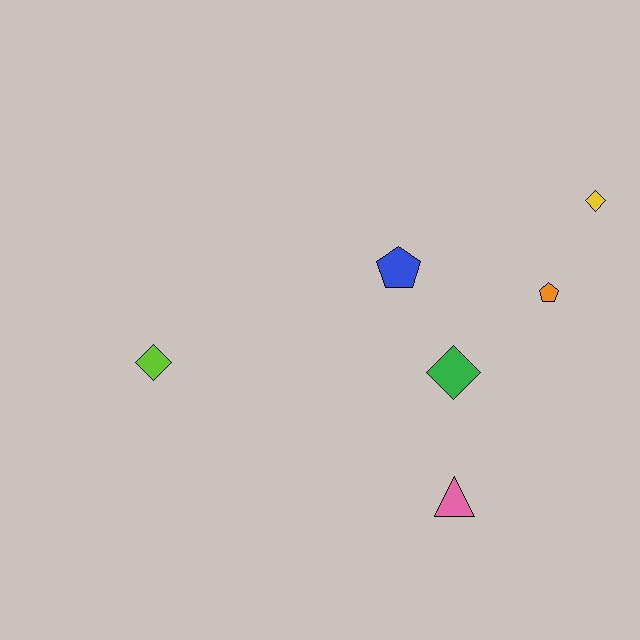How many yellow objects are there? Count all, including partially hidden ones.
There is 1 yellow object.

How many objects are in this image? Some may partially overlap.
There are 6 objects.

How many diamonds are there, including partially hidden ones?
There are 3 diamonds.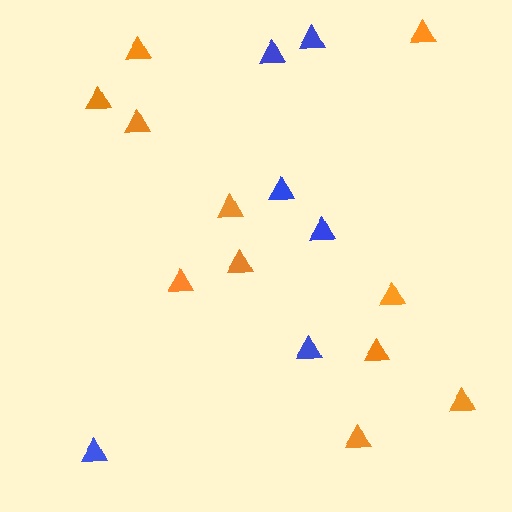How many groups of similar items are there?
There are 2 groups: one group of orange triangles (11) and one group of blue triangles (6).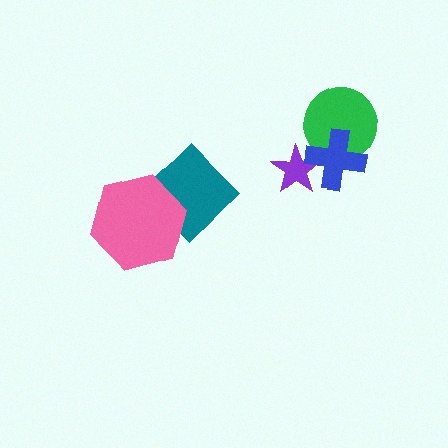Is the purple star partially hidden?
Yes, it is partially covered by another shape.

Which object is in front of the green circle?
The blue cross is in front of the green circle.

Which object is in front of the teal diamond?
The pink hexagon is in front of the teal diamond.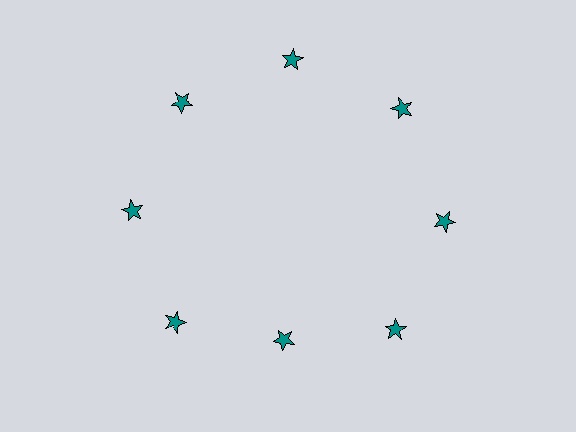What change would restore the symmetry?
The symmetry would be restored by moving it outward, back onto the ring so that all 8 stars sit at equal angles and equal distance from the center.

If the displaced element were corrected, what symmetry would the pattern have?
It would have 8-fold rotational symmetry — the pattern would map onto itself every 45 degrees.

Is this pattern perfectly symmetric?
No. The 8 teal stars are arranged in a ring, but one element near the 6 o'clock position is pulled inward toward the center, breaking the 8-fold rotational symmetry.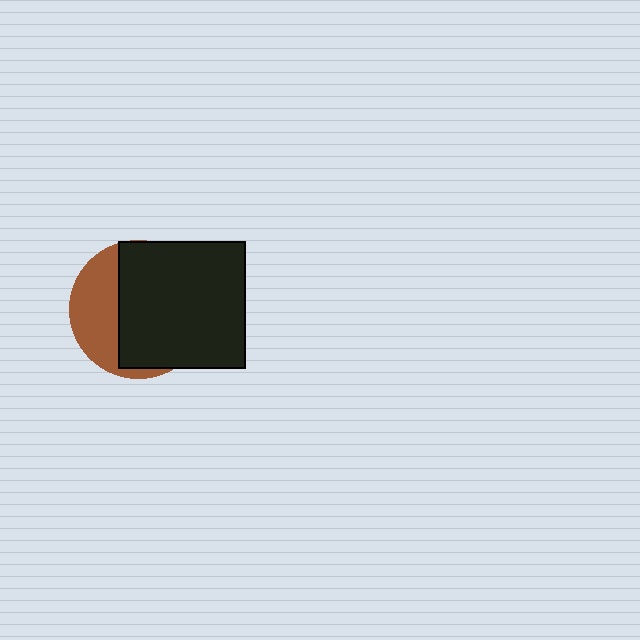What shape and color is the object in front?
The object in front is a black square.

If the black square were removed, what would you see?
You would see the complete brown circle.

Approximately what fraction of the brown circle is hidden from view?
Roughly 66% of the brown circle is hidden behind the black square.